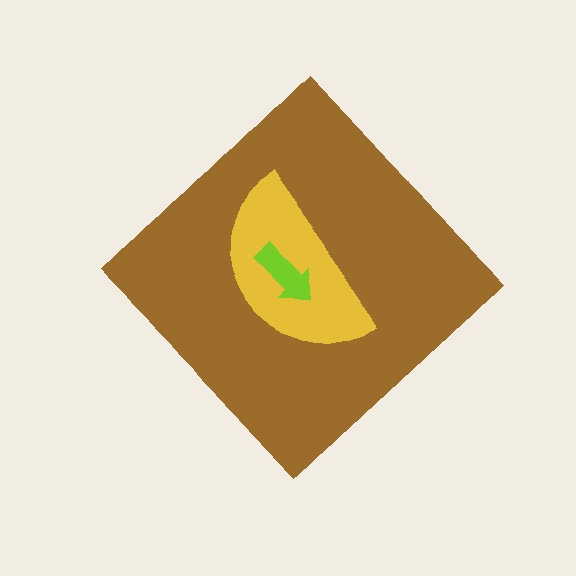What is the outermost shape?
The brown diamond.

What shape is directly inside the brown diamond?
The yellow semicircle.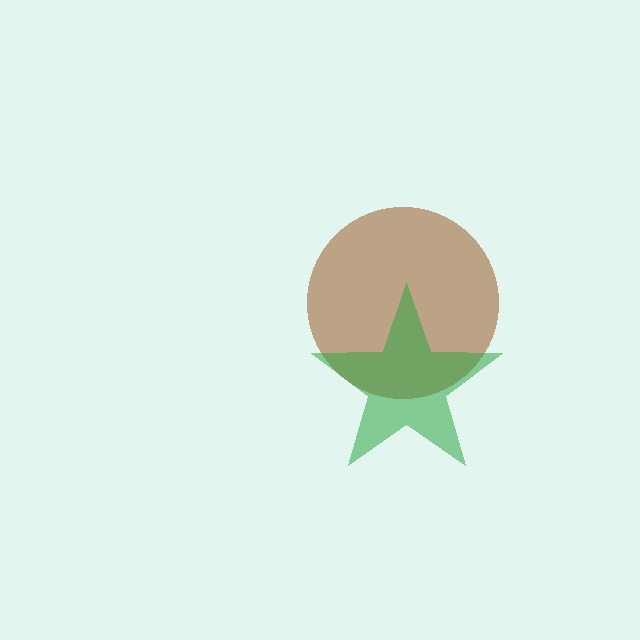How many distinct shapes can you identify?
There are 2 distinct shapes: a brown circle, a green star.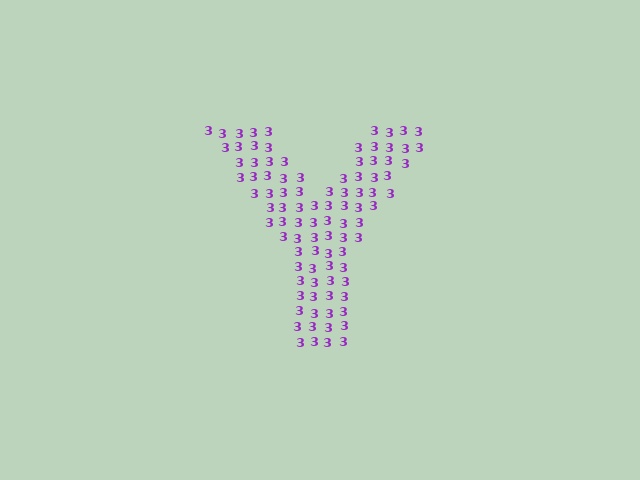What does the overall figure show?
The overall figure shows the letter Y.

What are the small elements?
The small elements are digit 3's.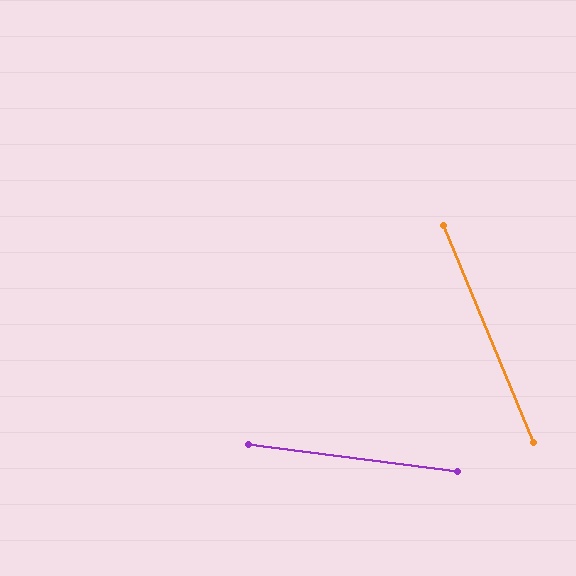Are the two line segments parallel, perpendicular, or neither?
Neither parallel nor perpendicular — they differ by about 60°.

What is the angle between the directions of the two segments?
Approximately 60 degrees.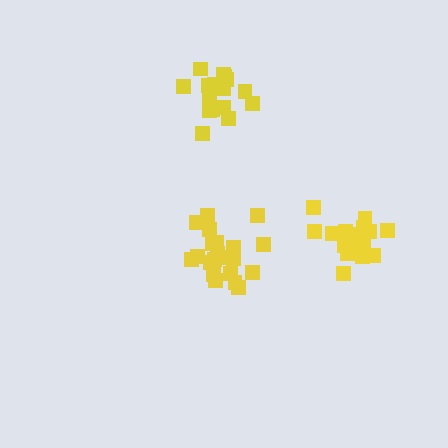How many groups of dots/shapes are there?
There are 3 groups.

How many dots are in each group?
Group 1: 16 dots, Group 2: 21 dots, Group 3: 17 dots (54 total).